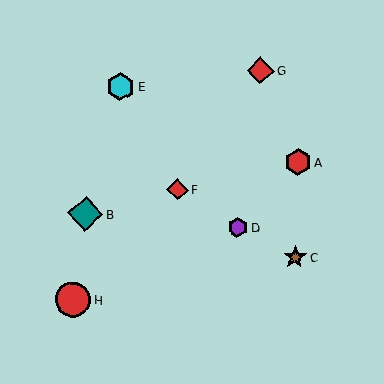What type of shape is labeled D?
Shape D is a purple hexagon.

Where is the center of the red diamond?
The center of the red diamond is at (178, 190).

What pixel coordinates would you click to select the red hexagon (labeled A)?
Click at (298, 162) to select the red hexagon A.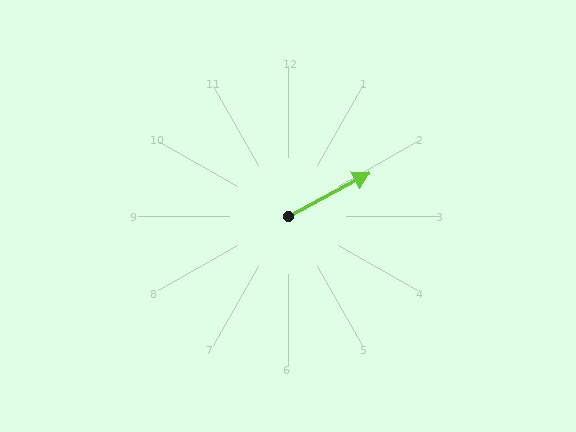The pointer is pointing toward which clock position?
Roughly 2 o'clock.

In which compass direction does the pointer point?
Northeast.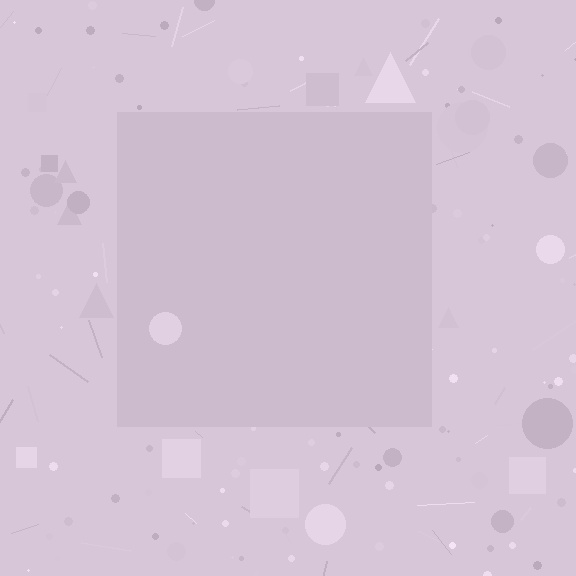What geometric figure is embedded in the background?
A square is embedded in the background.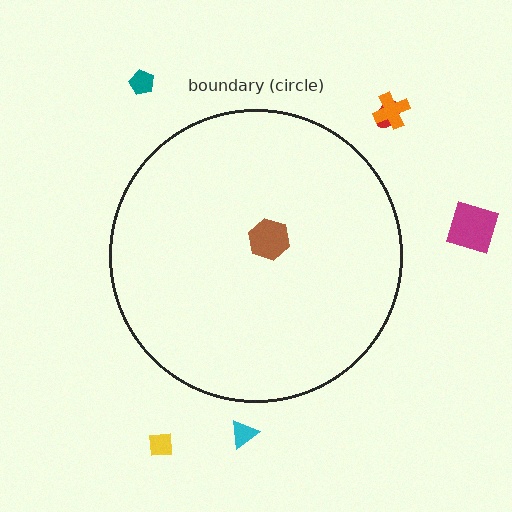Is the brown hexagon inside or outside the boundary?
Inside.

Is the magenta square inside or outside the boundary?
Outside.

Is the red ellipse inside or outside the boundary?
Outside.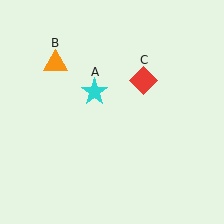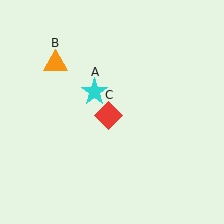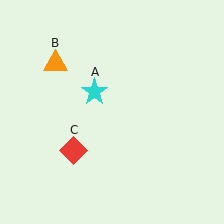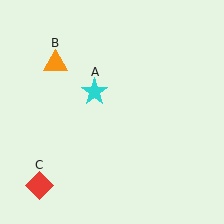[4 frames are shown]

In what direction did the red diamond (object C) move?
The red diamond (object C) moved down and to the left.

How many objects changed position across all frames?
1 object changed position: red diamond (object C).